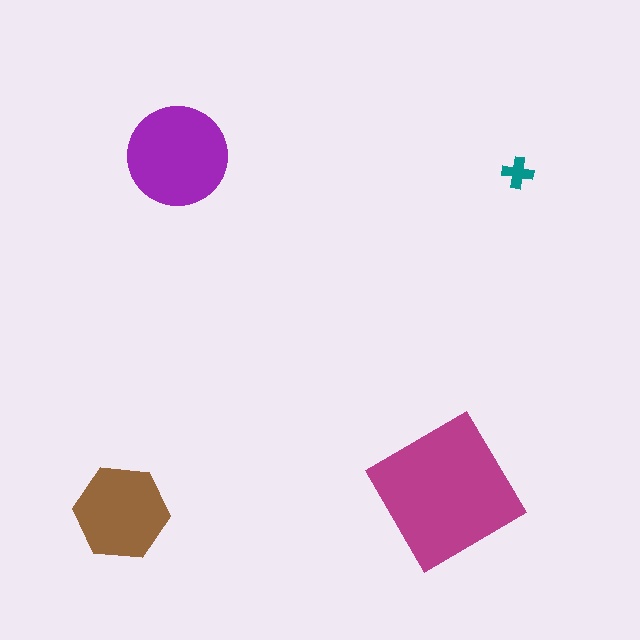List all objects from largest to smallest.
The magenta diamond, the purple circle, the brown hexagon, the teal cross.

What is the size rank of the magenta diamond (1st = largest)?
1st.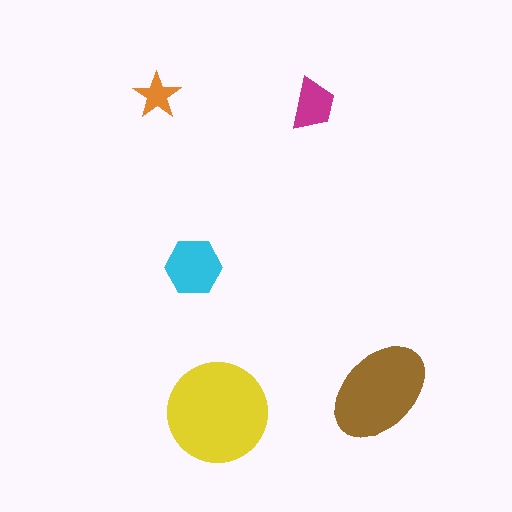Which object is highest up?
The orange star is topmost.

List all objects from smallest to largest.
The orange star, the magenta trapezoid, the cyan hexagon, the brown ellipse, the yellow circle.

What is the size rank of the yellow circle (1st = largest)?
1st.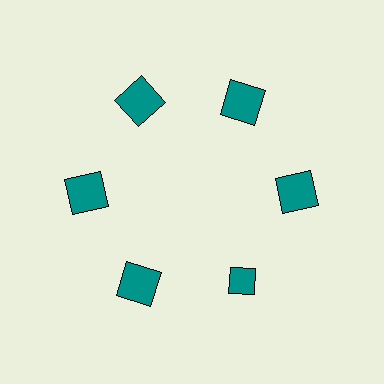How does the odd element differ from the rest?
It has a different shape: diamond instead of square.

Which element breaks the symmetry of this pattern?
The teal diamond at roughly the 5 o'clock position breaks the symmetry. All other shapes are teal squares.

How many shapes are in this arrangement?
There are 6 shapes arranged in a ring pattern.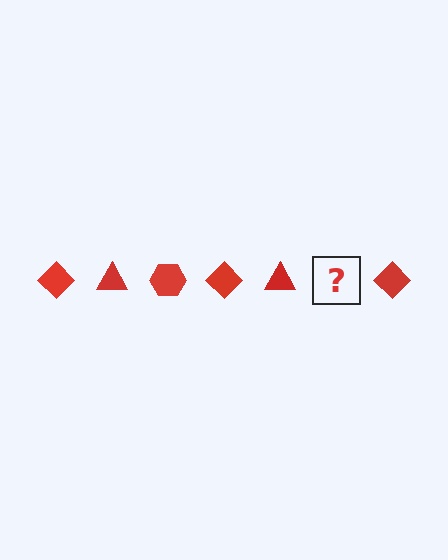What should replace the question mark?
The question mark should be replaced with a red hexagon.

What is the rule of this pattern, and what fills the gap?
The rule is that the pattern cycles through diamond, triangle, hexagon shapes in red. The gap should be filled with a red hexagon.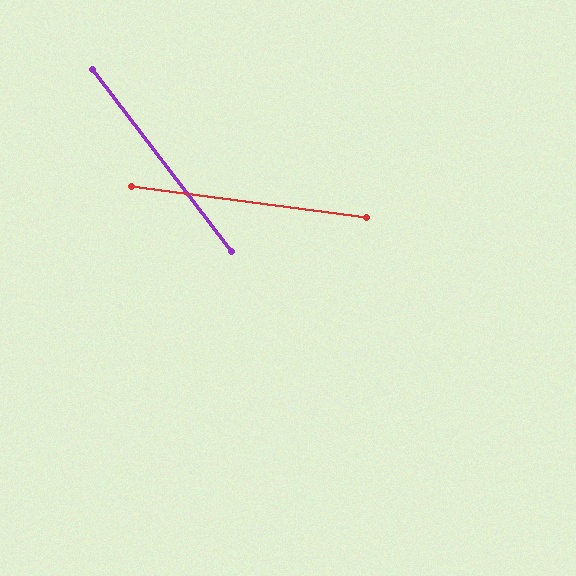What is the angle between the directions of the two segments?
Approximately 45 degrees.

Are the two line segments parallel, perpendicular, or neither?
Neither parallel nor perpendicular — they differ by about 45°.